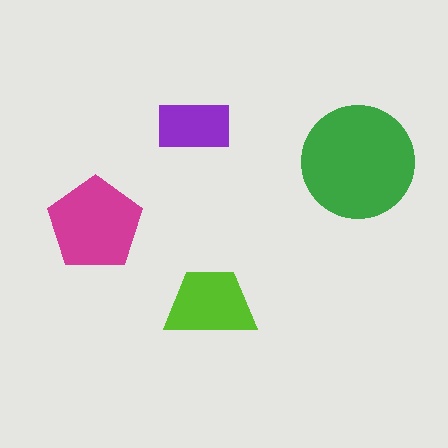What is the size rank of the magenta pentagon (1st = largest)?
2nd.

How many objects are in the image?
There are 4 objects in the image.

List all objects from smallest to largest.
The purple rectangle, the lime trapezoid, the magenta pentagon, the green circle.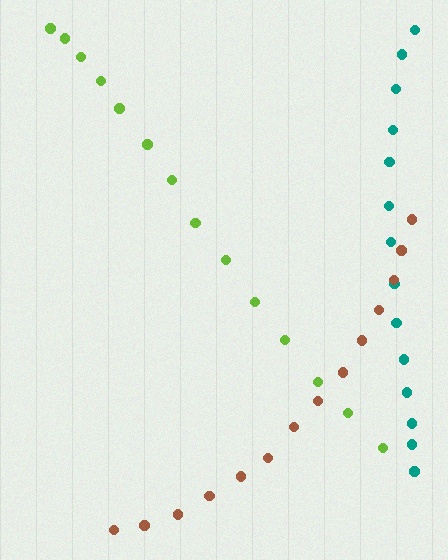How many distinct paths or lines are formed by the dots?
There are 3 distinct paths.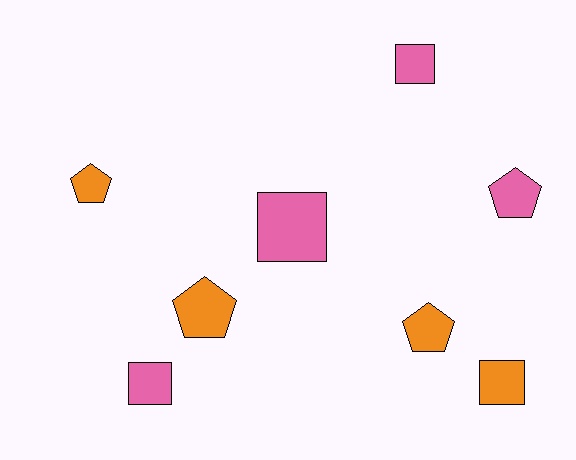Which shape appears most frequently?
Pentagon, with 4 objects.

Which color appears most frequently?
Orange, with 4 objects.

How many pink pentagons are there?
There is 1 pink pentagon.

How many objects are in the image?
There are 8 objects.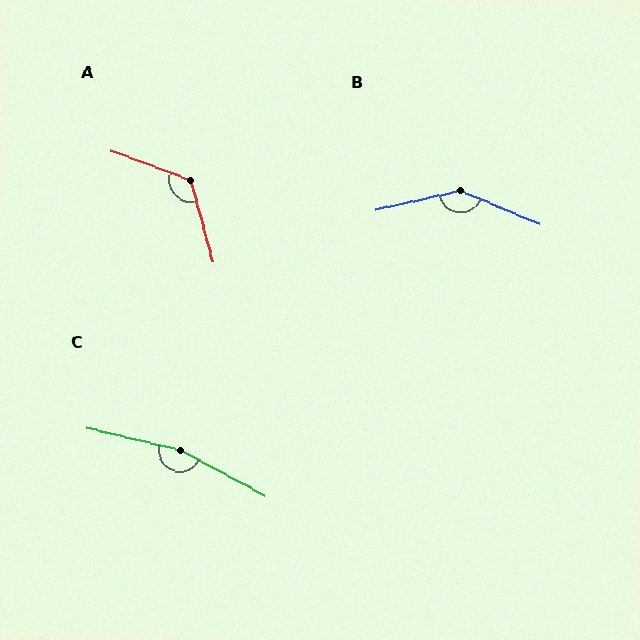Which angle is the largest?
C, at approximately 165 degrees.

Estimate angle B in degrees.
Approximately 144 degrees.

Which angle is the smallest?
A, at approximately 126 degrees.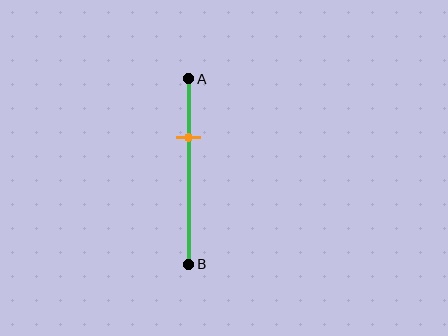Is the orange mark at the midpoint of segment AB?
No, the mark is at about 30% from A, not at the 50% midpoint.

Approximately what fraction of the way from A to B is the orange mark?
The orange mark is approximately 30% of the way from A to B.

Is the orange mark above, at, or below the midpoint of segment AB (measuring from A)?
The orange mark is above the midpoint of segment AB.